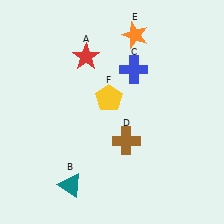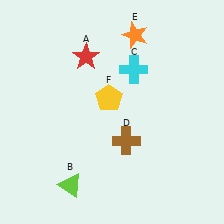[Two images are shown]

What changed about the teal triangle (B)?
In Image 1, B is teal. In Image 2, it changed to lime.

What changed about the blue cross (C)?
In Image 1, C is blue. In Image 2, it changed to cyan.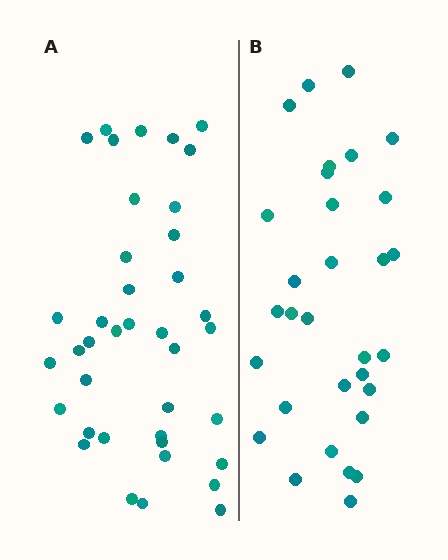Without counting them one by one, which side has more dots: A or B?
Region A (the left region) has more dots.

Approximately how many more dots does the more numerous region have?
Region A has roughly 8 or so more dots than region B.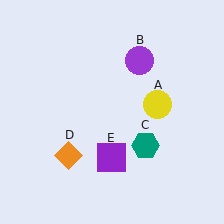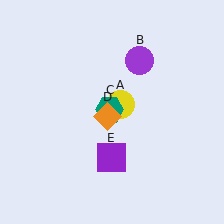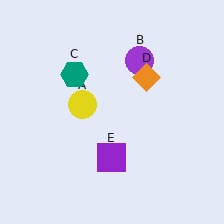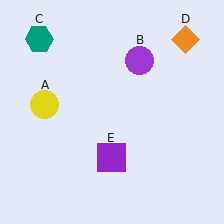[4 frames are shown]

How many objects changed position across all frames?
3 objects changed position: yellow circle (object A), teal hexagon (object C), orange diamond (object D).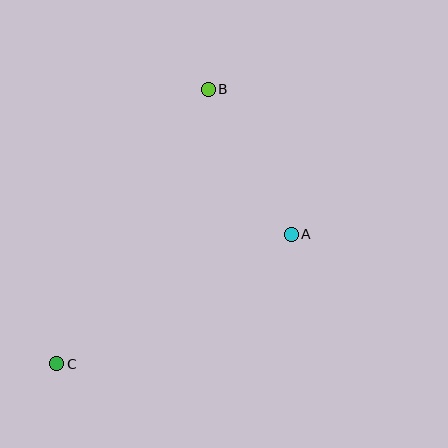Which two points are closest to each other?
Points A and B are closest to each other.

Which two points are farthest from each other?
Points B and C are farthest from each other.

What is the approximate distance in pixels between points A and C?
The distance between A and C is approximately 268 pixels.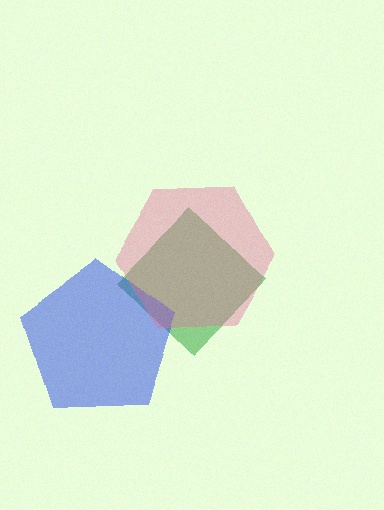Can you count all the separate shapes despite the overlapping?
Yes, there are 3 separate shapes.